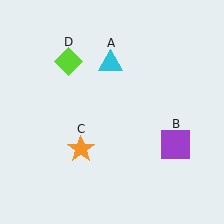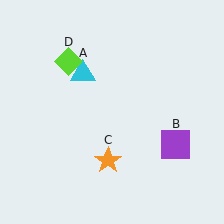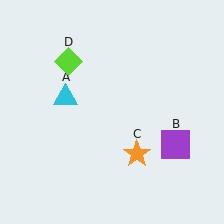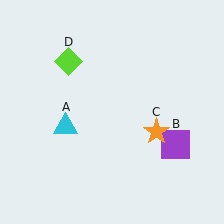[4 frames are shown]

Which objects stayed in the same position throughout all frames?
Purple square (object B) and lime diamond (object D) remained stationary.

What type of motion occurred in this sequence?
The cyan triangle (object A), orange star (object C) rotated counterclockwise around the center of the scene.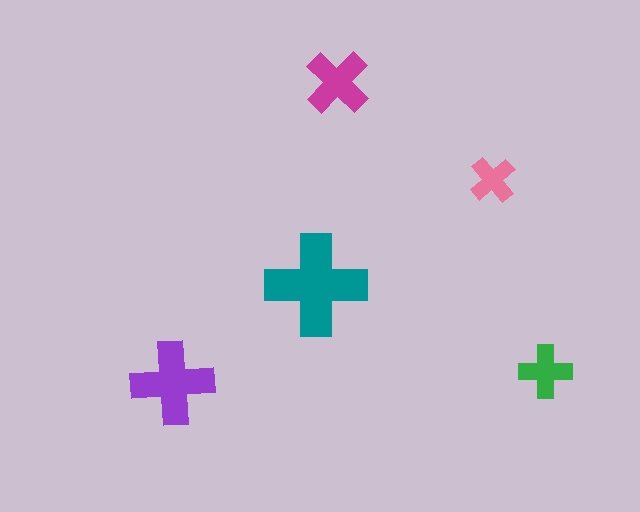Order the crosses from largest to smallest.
the teal one, the purple one, the magenta one, the green one, the pink one.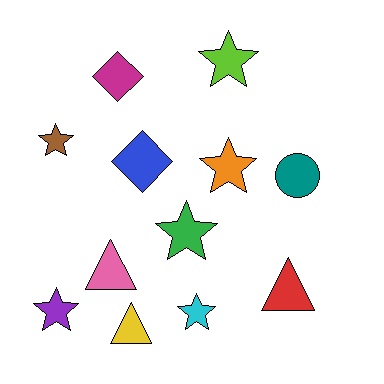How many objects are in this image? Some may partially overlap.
There are 12 objects.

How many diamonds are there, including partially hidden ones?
There are 2 diamonds.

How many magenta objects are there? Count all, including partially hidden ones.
There is 1 magenta object.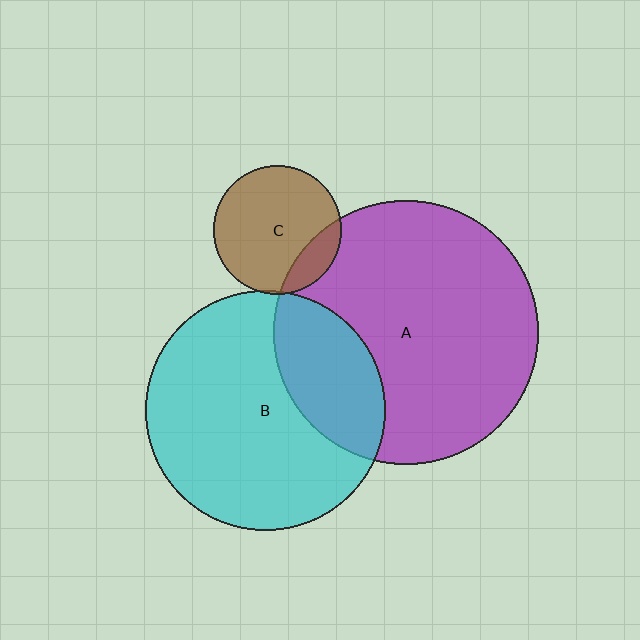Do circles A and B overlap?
Yes.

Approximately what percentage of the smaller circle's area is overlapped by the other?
Approximately 25%.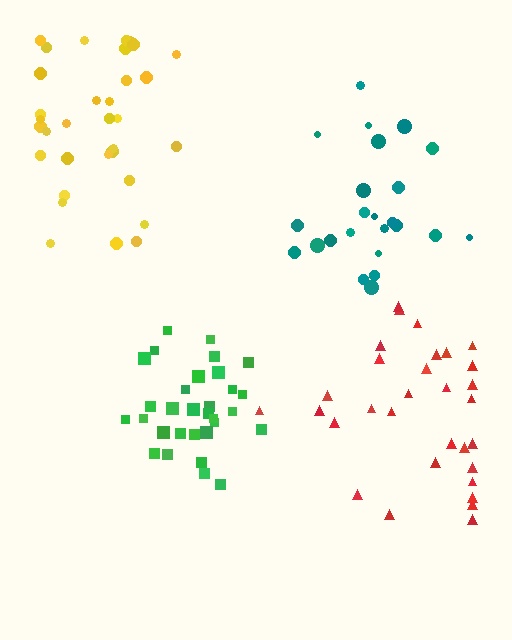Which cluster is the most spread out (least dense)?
Red.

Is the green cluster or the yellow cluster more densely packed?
Green.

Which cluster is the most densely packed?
Green.